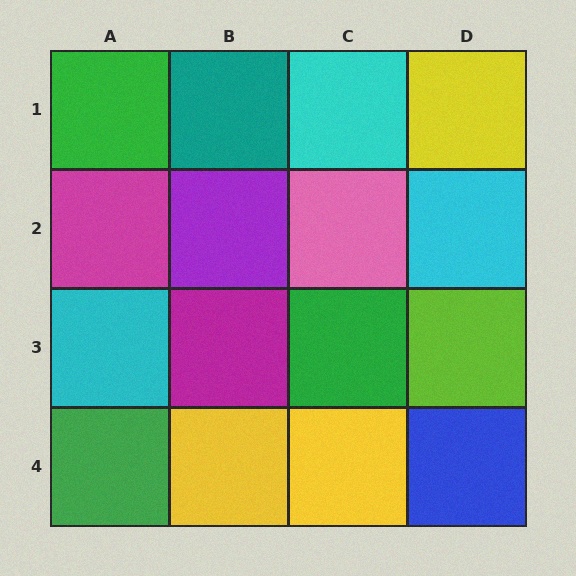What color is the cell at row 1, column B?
Teal.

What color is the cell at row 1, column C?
Cyan.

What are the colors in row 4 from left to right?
Green, yellow, yellow, blue.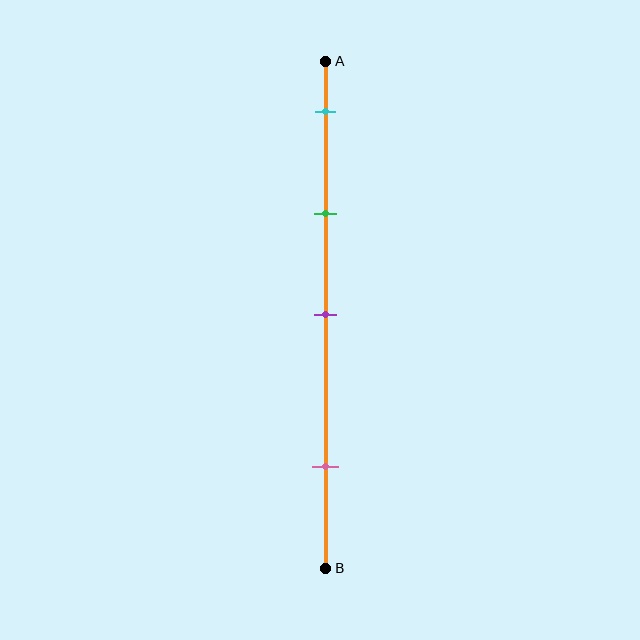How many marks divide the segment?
There are 4 marks dividing the segment.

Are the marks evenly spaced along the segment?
No, the marks are not evenly spaced.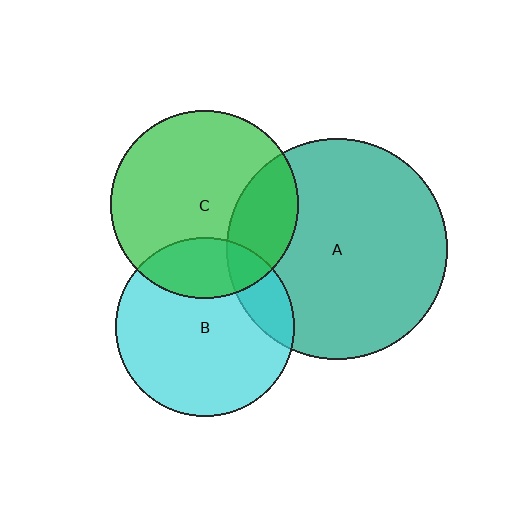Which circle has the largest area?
Circle A (teal).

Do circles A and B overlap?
Yes.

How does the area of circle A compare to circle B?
Approximately 1.5 times.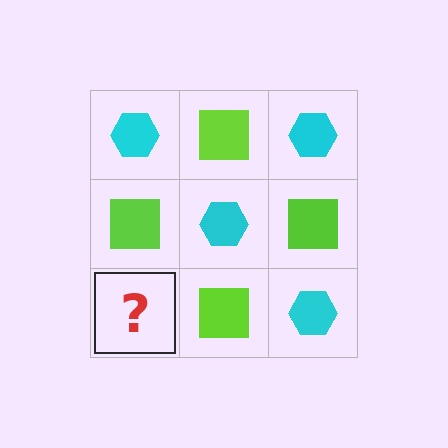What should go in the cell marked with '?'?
The missing cell should contain a cyan hexagon.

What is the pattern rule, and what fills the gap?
The rule is that it alternates cyan hexagon and lime square in a checkerboard pattern. The gap should be filled with a cyan hexagon.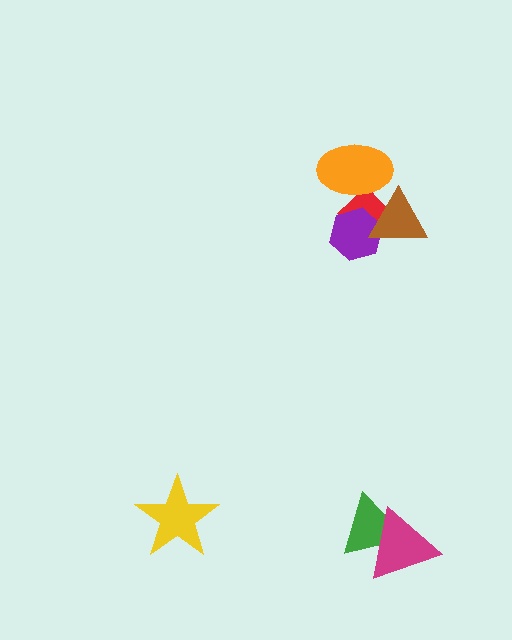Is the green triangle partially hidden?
Yes, it is partially covered by another shape.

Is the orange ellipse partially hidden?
No, no other shape covers it.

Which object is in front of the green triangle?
The magenta triangle is in front of the green triangle.